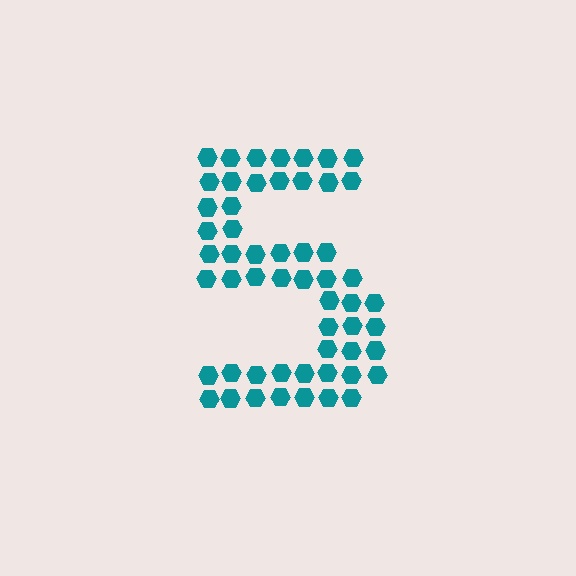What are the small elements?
The small elements are hexagons.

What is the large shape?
The large shape is the digit 5.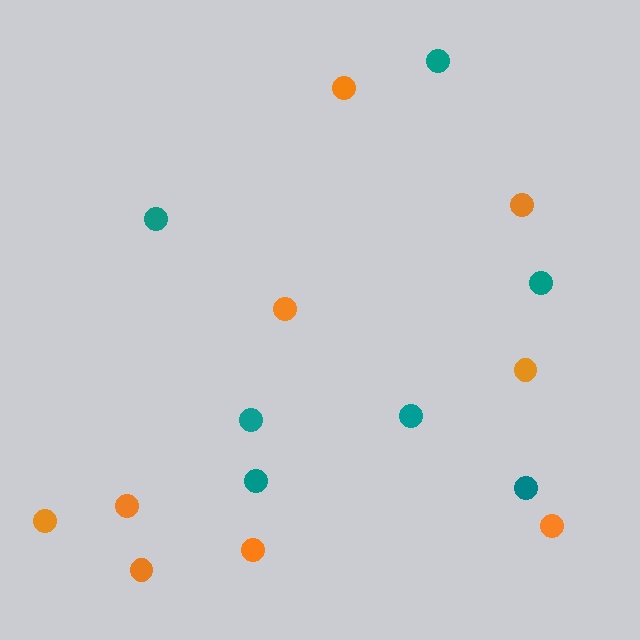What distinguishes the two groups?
There are 2 groups: one group of teal circles (7) and one group of orange circles (9).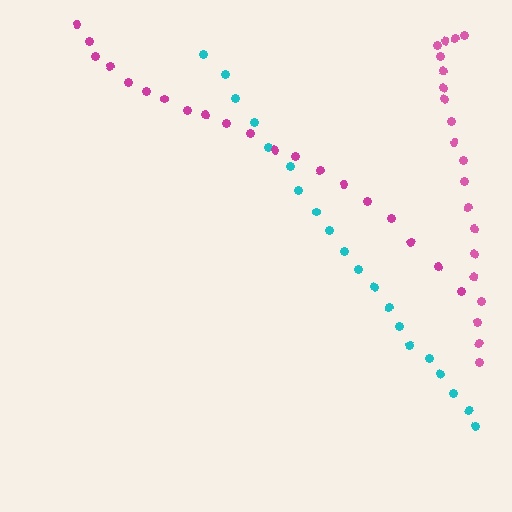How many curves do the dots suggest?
There are 3 distinct paths.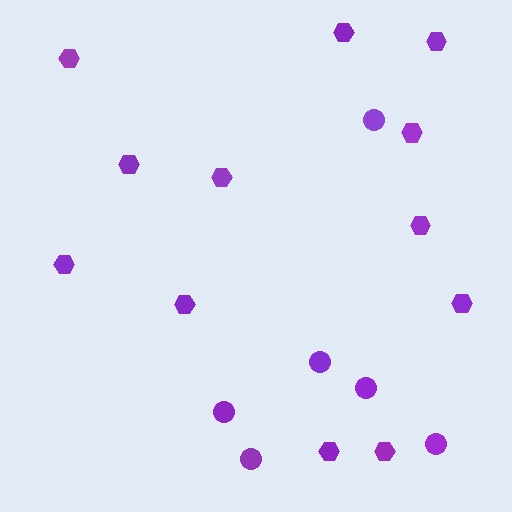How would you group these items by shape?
There are 2 groups: one group of circles (6) and one group of hexagons (12).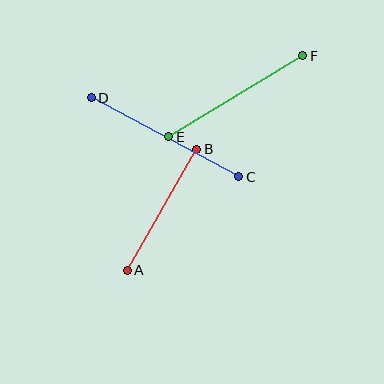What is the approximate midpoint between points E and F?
The midpoint is at approximately (236, 96) pixels.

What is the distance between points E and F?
The distance is approximately 156 pixels.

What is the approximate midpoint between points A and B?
The midpoint is at approximately (162, 210) pixels.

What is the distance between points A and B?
The distance is approximately 139 pixels.